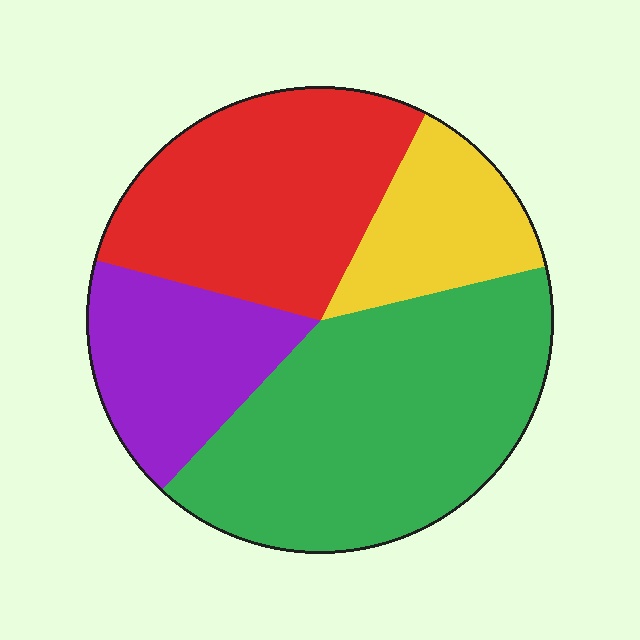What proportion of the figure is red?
Red covers 28% of the figure.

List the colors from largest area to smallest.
From largest to smallest: green, red, purple, yellow.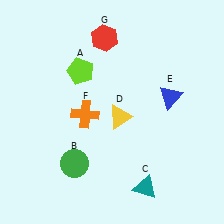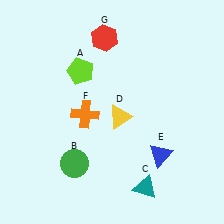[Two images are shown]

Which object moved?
The blue triangle (E) moved down.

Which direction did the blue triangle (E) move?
The blue triangle (E) moved down.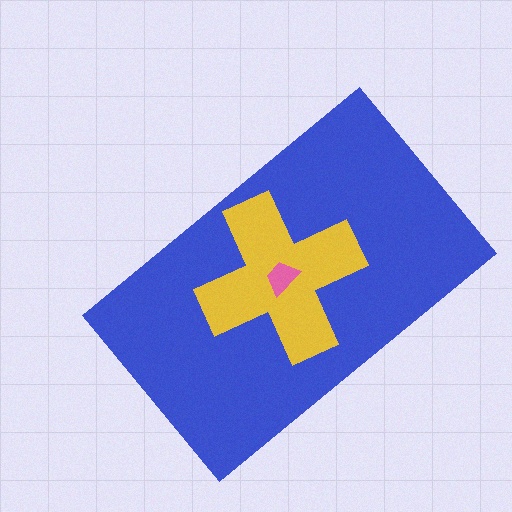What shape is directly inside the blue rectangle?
The yellow cross.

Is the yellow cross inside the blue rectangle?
Yes.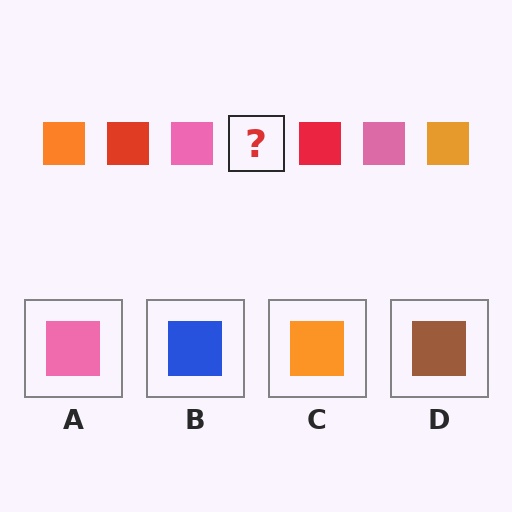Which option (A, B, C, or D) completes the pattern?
C.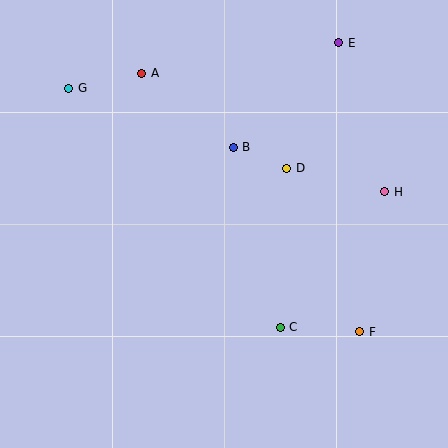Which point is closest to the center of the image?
Point B at (233, 147) is closest to the center.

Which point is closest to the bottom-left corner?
Point C is closest to the bottom-left corner.